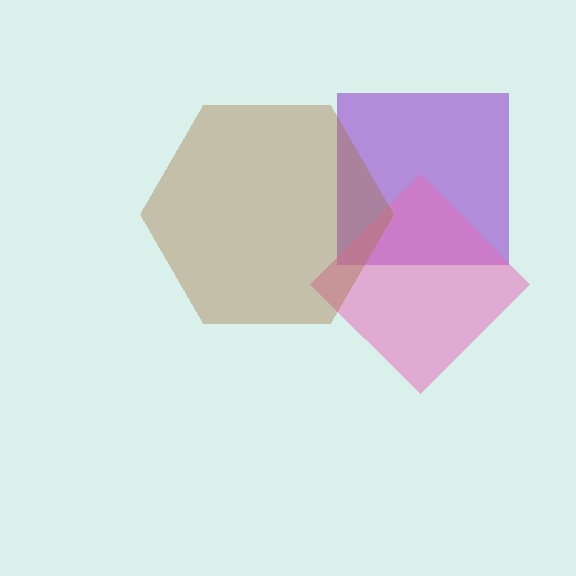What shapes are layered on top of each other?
The layered shapes are: a purple square, a pink diamond, a brown hexagon.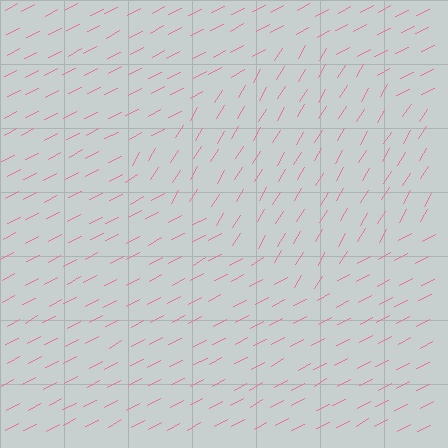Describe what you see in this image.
The image is filled with small pink line segments. A diamond region in the image has lines oriented differently from the surrounding lines, creating a visible texture boundary.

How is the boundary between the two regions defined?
The boundary is defined purely by a change in line orientation (approximately 31 degrees difference). All lines are the same color and thickness.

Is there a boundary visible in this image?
Yes, there is a texture boundary formed by a change in line orientation.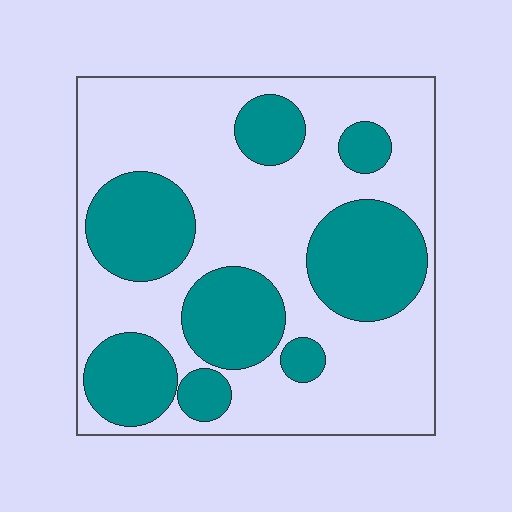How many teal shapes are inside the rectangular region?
8.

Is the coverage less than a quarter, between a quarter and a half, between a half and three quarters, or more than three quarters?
Between a quarter and a half.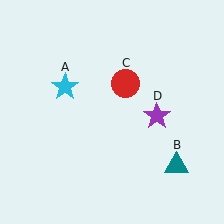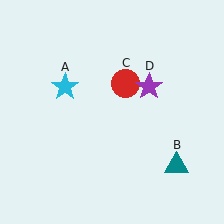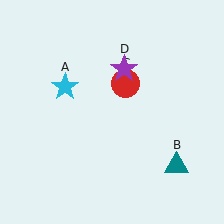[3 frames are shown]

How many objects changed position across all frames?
1 object changed position: purple star (object D).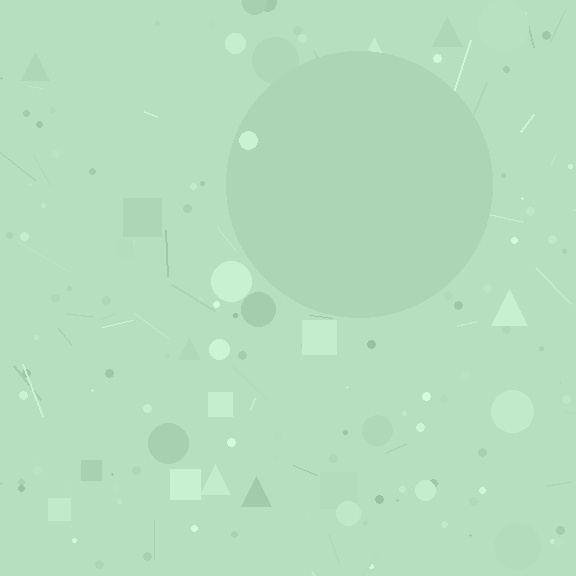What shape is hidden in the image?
A circle is hidden in the image.